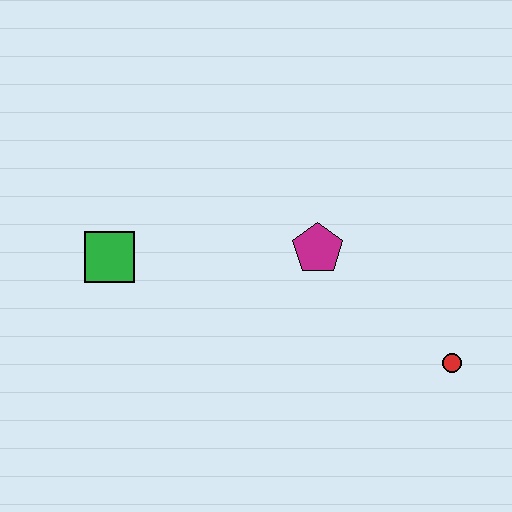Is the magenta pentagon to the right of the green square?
Yes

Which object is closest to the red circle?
The magenta pentagon is closest to the red circle.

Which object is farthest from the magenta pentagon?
The green square is farthest from the magenta pentagon.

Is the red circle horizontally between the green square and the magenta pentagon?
No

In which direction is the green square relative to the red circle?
The green square is to the left of the red circle.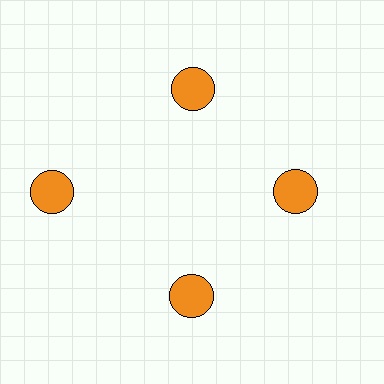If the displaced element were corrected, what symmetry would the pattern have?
It would have 4-fold rotational symmetry — the pattern would map onto itself every 90 degrees.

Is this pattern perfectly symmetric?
No. The 4 orange circles are arranged in a ring, but one element near the 9 o'clock position is pushed outward from the center, breaking the 4-fold rotational symmetry.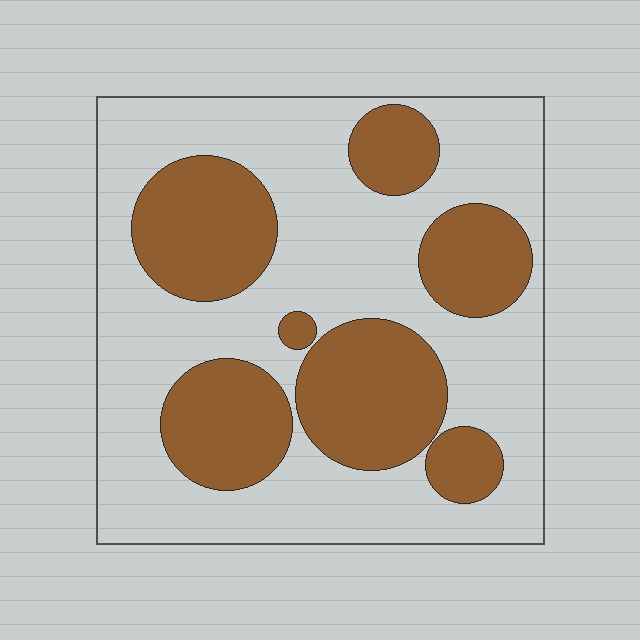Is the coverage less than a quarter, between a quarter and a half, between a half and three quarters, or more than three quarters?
Between a quarter and a half.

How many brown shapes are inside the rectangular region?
7.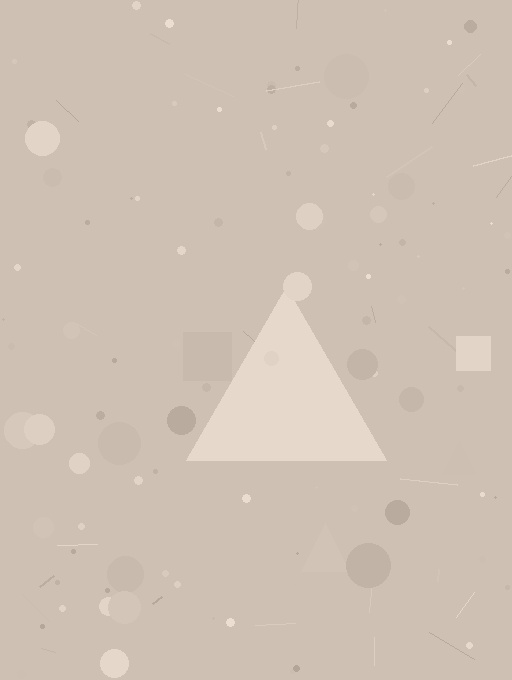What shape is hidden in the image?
A triangle is hidden in the image.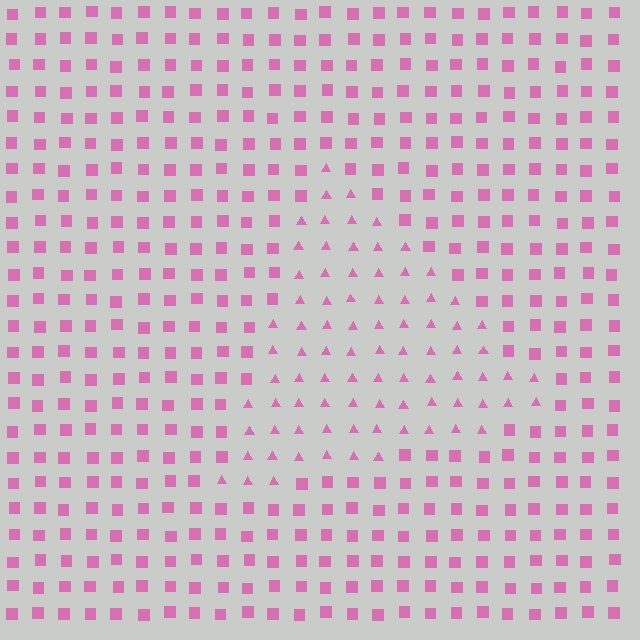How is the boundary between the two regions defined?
The boundary is defined by a change in element shape: triangles inside vs. squares outside. All elements share the same color and spacing.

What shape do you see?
I see a triangle.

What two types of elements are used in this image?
The image uses triangles inside the triangle region and squares outside it.